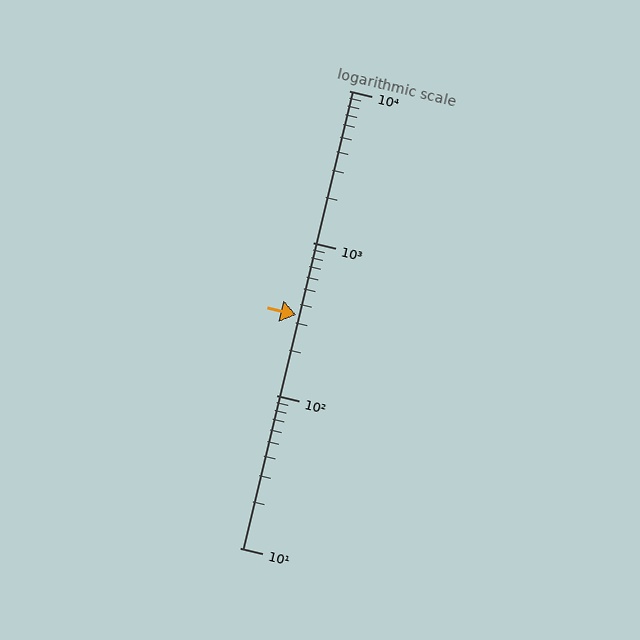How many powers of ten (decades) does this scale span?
The scale spans 3 decades, from 10 to 10000.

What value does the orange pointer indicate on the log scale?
The pointer indicates approximately 340.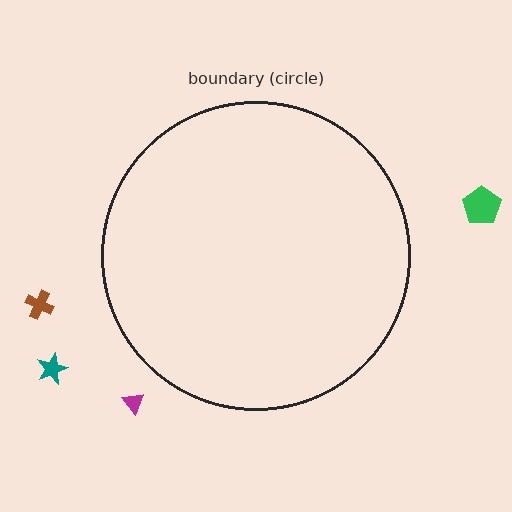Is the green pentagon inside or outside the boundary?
Outside.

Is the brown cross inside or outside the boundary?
Outside.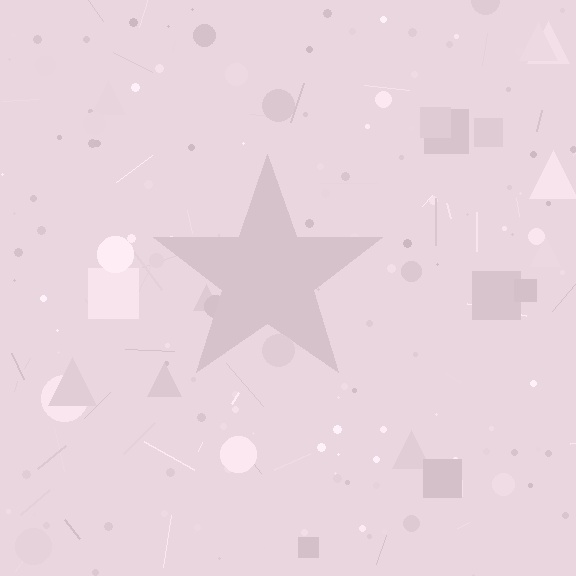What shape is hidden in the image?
A star is hidden in the image.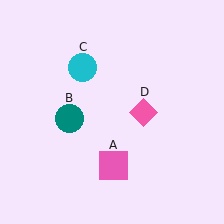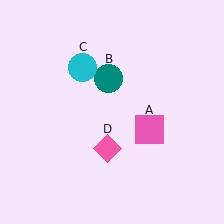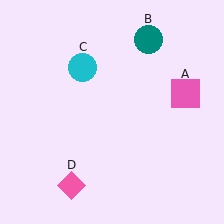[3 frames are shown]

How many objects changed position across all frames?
3 objects changed position: pink square (object A), teal circle (object B), pink diamond (object D).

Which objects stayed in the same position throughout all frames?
Cyan circle (object C) remained stationary.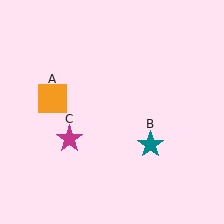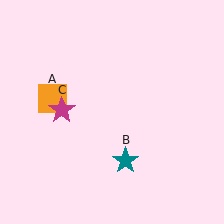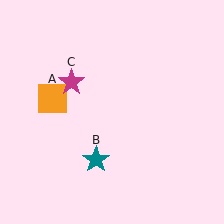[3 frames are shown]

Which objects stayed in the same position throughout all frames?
Orange square (object A) remained stationary.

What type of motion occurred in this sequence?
The teal star (object B), magenta star (object C) rotated clockwise around the center of the scene.